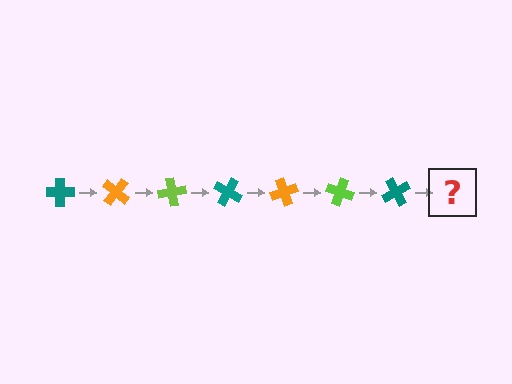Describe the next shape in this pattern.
It should be an orange cross, rotated 280 degrees from the start.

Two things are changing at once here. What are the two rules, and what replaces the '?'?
The two rules are that it rotates 40 degrees each step and the color cycles through teal, orange, and lime. The '?' should be an orange cross, rotated 280 degrees from the start.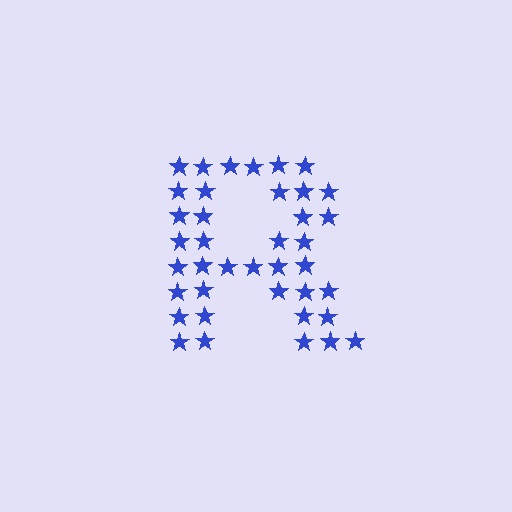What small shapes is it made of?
It is made of small stars.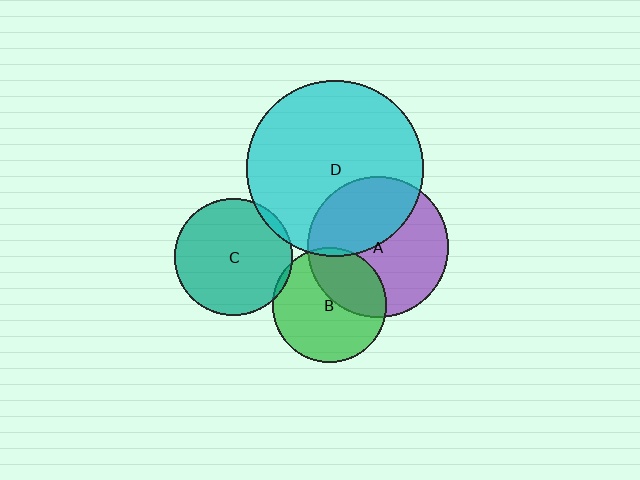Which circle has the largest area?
Circle D (cyan).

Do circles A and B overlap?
Yes.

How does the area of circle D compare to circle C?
Approximately 2.3 times.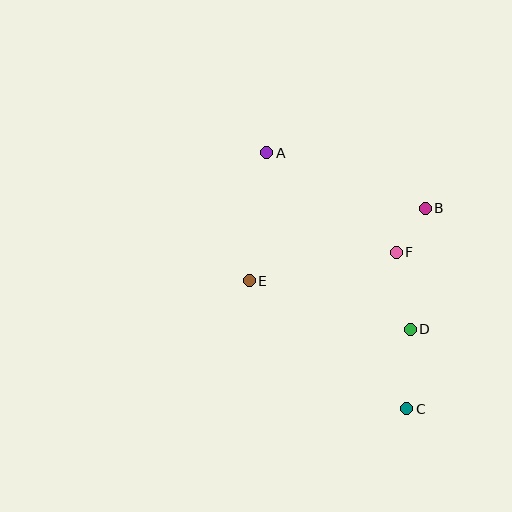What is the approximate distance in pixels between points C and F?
The distance between C and F is approximately 157 pixels.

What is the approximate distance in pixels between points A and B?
The distance between A and B is approximately 168 pixels.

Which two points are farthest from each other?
Points A and C are farthest from each other.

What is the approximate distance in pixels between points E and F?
The distance between E and F is approximately 149 pixels.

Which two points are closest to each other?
Points B and F are closest to each other.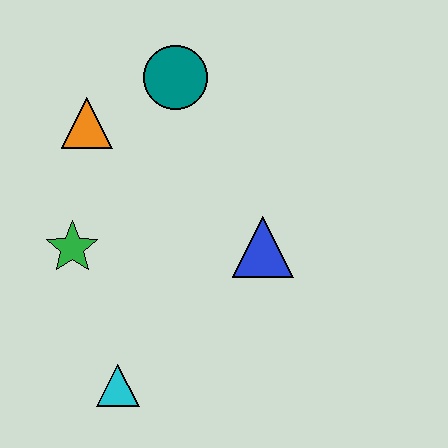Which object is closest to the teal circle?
The orange triangle is closest to the teal circle.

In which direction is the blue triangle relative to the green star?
The blue triangle is to the right of the green star.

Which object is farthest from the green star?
The teal circle is farthest from the green star.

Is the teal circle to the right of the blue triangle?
No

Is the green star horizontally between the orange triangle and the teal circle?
No